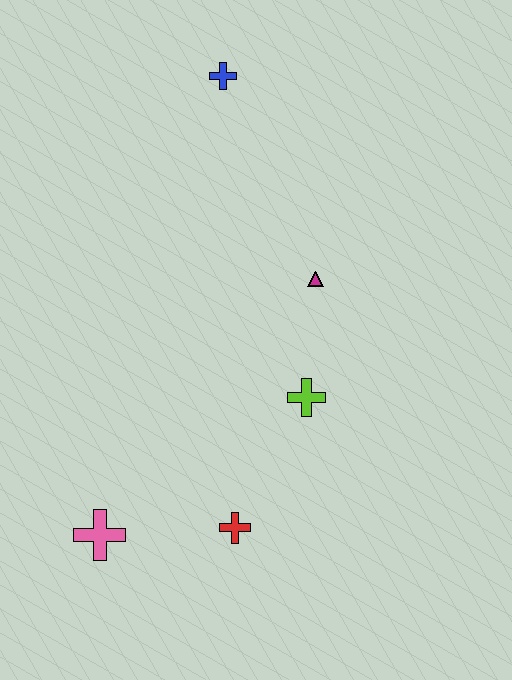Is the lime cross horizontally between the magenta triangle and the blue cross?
Yes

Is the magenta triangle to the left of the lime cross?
No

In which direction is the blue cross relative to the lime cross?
The blue cross is above the lime cross.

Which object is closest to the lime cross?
The magenta triangle is closest to the lime cross.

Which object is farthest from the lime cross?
The blue cross is farthest from the lime cross.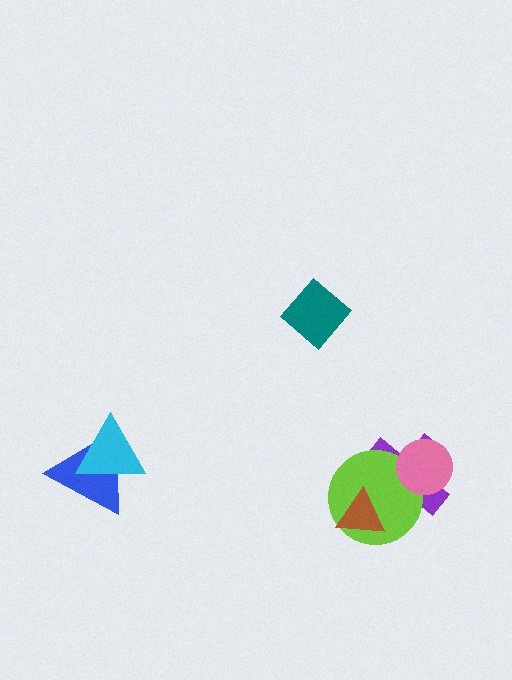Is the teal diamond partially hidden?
No, no other shape covers it.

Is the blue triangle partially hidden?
Yes, it is partially covered by another shape.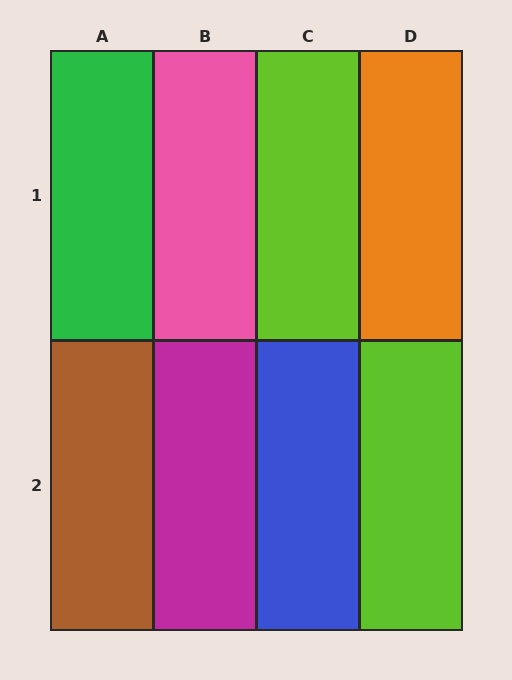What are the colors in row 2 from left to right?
Brown, magenta, blue, lime.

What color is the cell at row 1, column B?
Pink.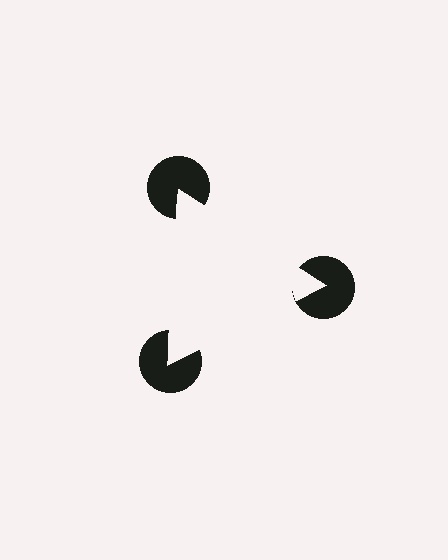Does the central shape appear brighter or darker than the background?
It typically appears slightly brighter than the background, even though no actual brightness change is drawn.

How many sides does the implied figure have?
3 sides.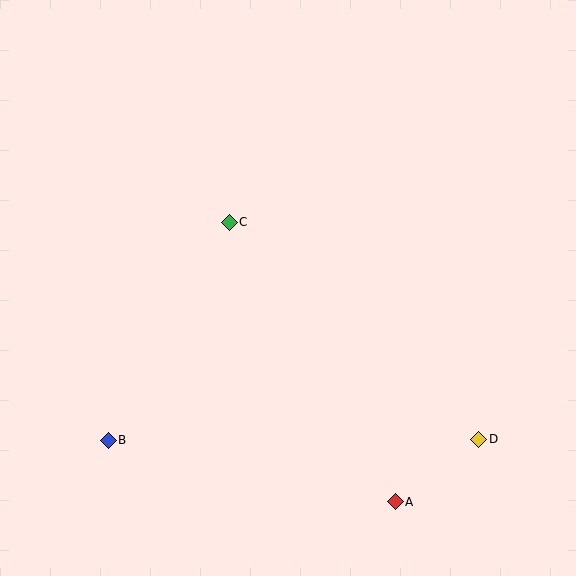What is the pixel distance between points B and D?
The distance between B and D is 371 pixels.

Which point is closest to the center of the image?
Point C at (229, 222) is closest to the center.